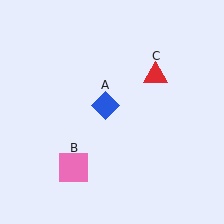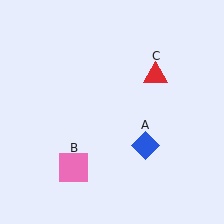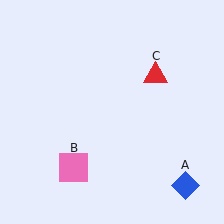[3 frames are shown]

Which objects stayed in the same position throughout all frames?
Pink square (object B) and red triangle (object C) remained stationary.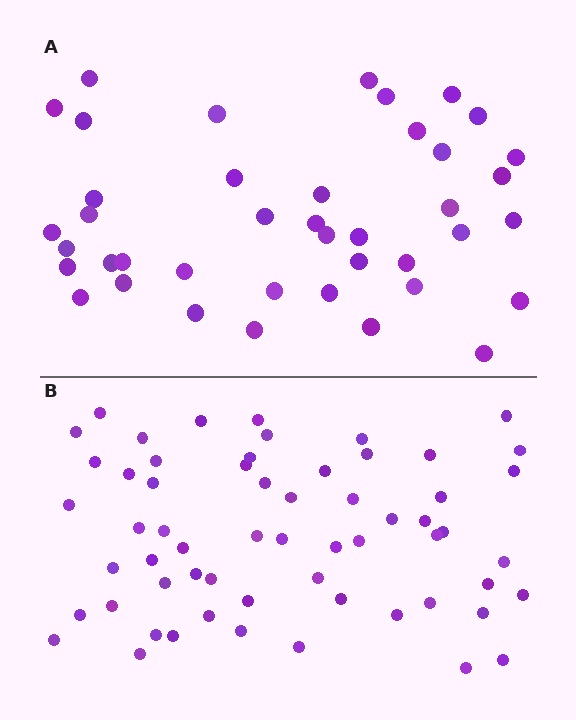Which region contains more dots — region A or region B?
Region B (the bottom region) has more dots.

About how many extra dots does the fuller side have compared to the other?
Region B has approximately 20 more dots than region A.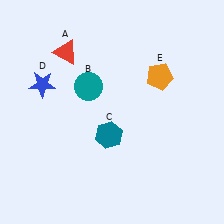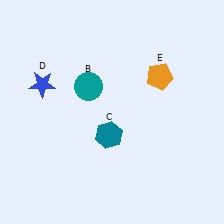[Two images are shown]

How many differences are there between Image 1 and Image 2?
There is 1 difference between the two images.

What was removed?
The red triangle (A) was removed in Image 2.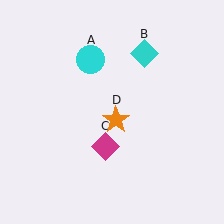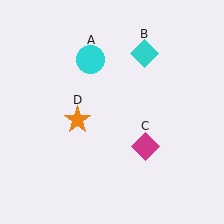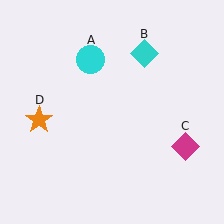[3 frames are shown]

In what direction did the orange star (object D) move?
The orange star (object D) moved left.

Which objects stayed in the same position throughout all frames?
Cyan circle (object A) and cyan diamond (object B) remained stationary.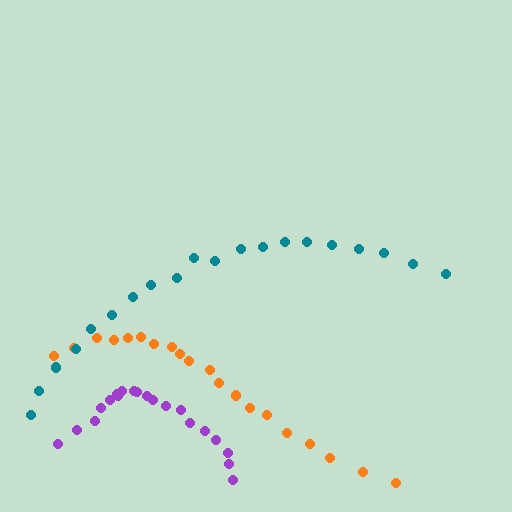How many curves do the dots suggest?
There are 3 distinct paths.